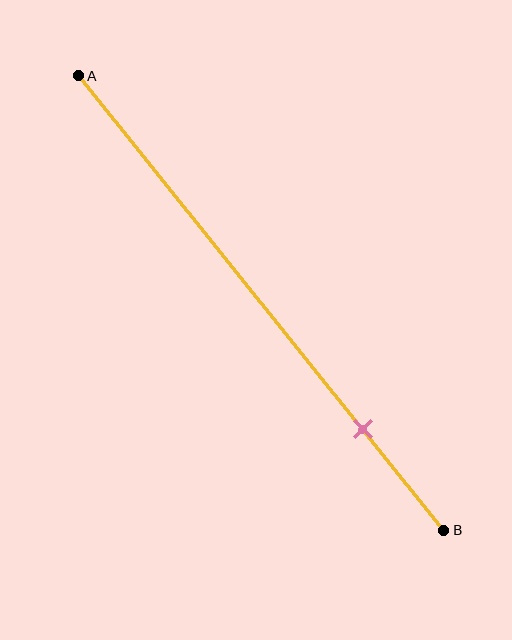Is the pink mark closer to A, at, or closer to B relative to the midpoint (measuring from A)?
The pink mark is closer to point B than the midpoint of segment AB.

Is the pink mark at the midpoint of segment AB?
No, the mark is at about 80% from A, not at the 50% midpoint.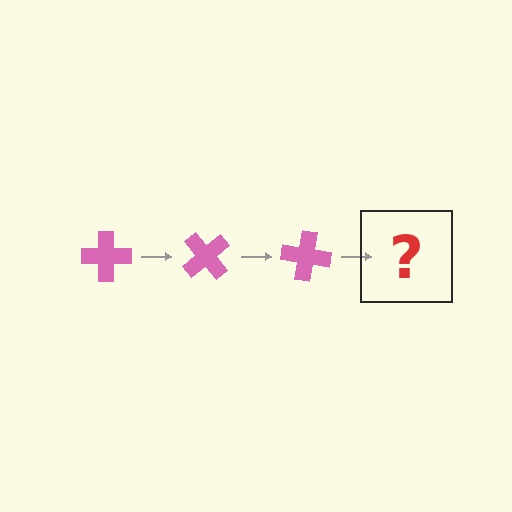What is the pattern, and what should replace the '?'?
The pattern is that the cross rotates 50 degrees each step. The '?' should be a pink cross rotated 150 degrees.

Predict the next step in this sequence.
The next step is a pink cross rotated 150 degrees.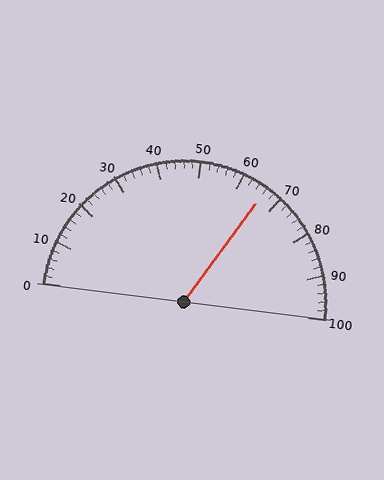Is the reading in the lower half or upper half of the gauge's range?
The reading is in the upper half of the range (0 to 100).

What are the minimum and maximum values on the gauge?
The gauge ranges from 0 to 100.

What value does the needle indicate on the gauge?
The needle indicates approximately 66.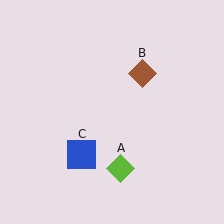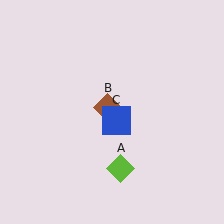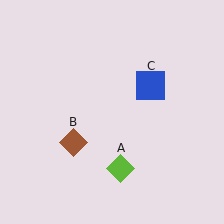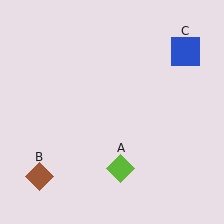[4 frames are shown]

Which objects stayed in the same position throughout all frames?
Lime diamond (object A) remained stationary.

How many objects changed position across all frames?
2 objects changed position: brown diamond (object B), blue square (object C).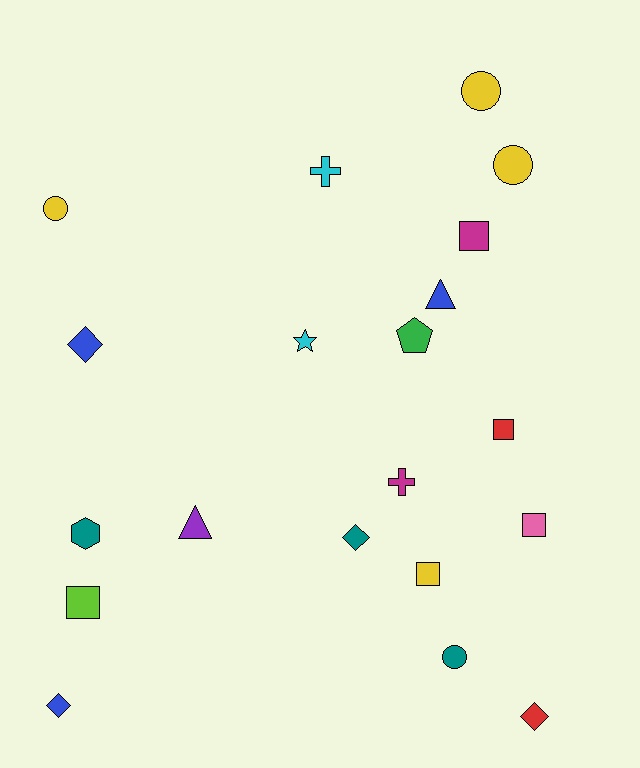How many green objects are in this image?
There is 1 green object.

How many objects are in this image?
There are 20 objects.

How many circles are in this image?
There are 4 circles.